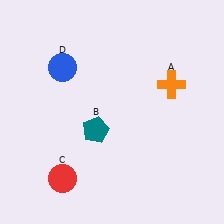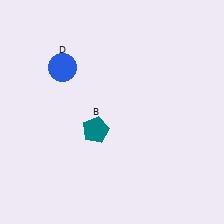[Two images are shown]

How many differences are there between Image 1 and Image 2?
There are 2 differences between the two images.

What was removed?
The orange cross (A), the red circle (C) were removed in Image 2.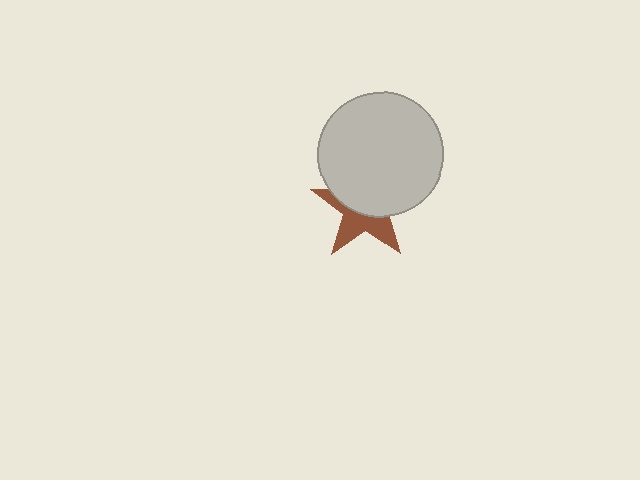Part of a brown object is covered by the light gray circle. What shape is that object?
It is a star.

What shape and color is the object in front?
The object in front is a light gray circle.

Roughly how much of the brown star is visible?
A small part of it is visible (roughly 44%).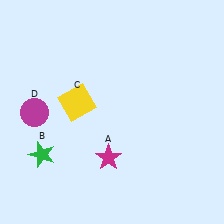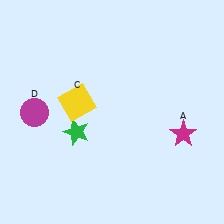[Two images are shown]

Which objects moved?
The objects that moved are: the magenta star (A), the green star (B).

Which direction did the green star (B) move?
The green star (B) moved right.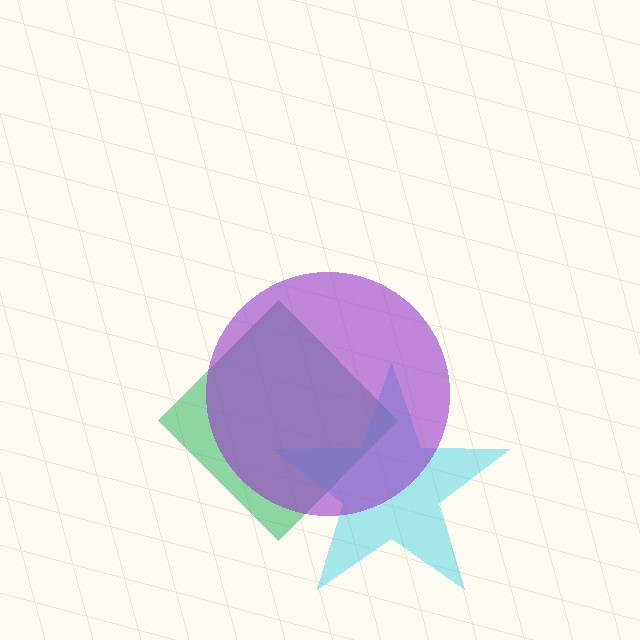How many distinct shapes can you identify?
There are 3 distinct shapes: a green diamond, a cyan star, a purple circle.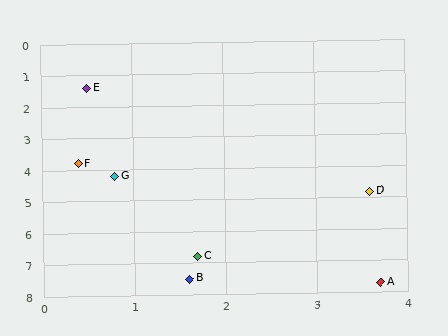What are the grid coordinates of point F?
Point F is at approximately (0.4, 3.8).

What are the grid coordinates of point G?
Point G is at approximately (0.8, 4.2).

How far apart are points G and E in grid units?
Points G and E are about 2.8 grid units apart.